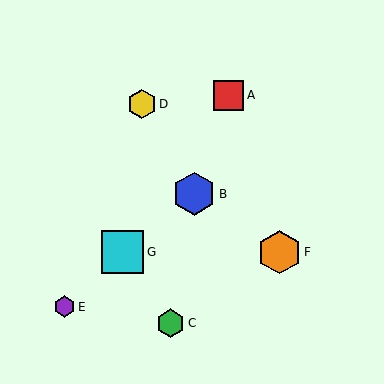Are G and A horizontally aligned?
No, G is at y≈252 and A is at y≈95.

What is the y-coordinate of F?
Object F is at y≈252.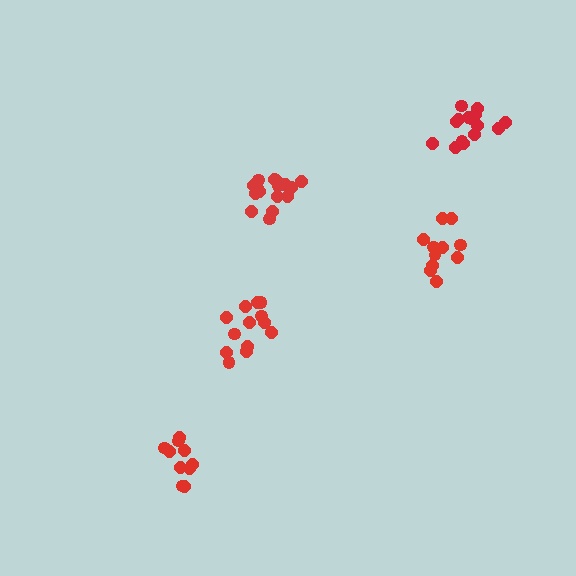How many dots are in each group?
Group 1: 16 dots, Group 2: 11 dots, Group 3: 10 dots, Group 4: 15 dots, Group 5: 13 dots (65 total).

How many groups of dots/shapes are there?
There are 5 groups.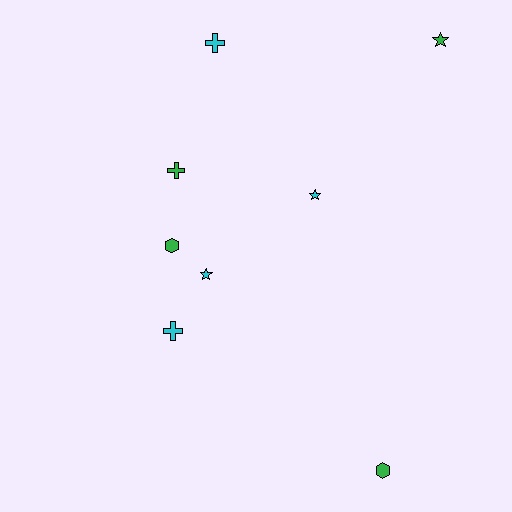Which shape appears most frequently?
Star, with 3 objects.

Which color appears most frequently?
Green, with 4 objects.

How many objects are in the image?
There are 8 objects.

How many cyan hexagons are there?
There are no cyan hexagons.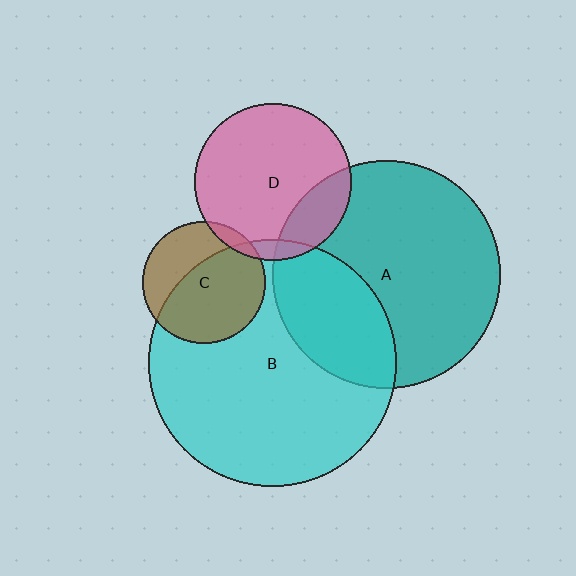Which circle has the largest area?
Circle B (cyan).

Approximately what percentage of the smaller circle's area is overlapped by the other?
Approximately 20%.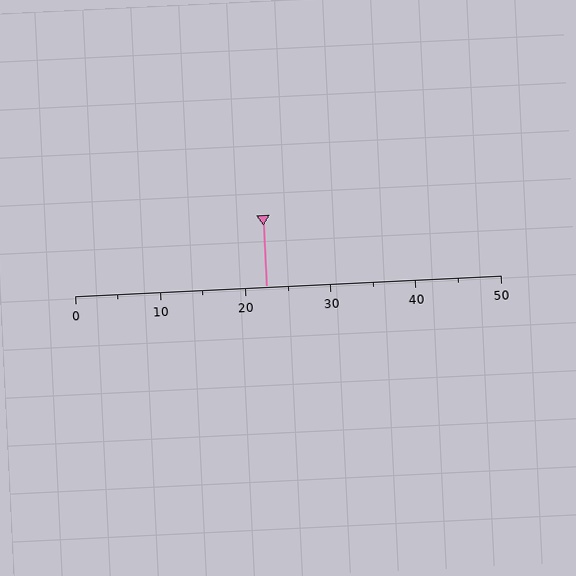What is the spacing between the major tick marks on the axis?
The major ticks are spaced 10 apart.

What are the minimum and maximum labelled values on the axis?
The axis runs from 0 to 50.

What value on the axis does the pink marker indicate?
The marker indicates approximately 22.5.